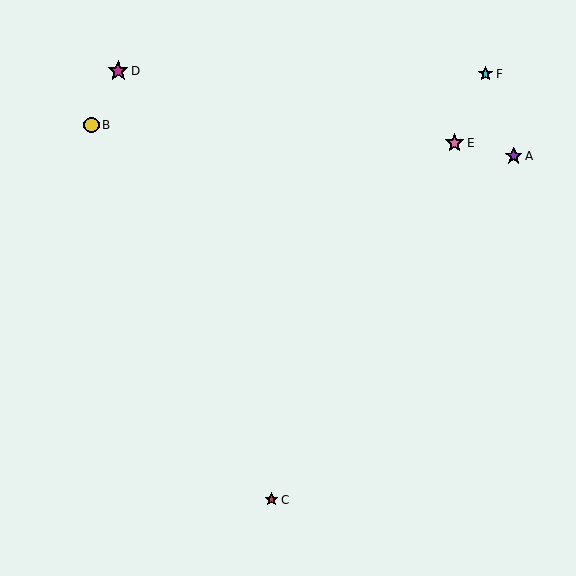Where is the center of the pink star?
The center of the pink star is at (455, 143).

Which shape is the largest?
The magenta star (labeled D) is the largest.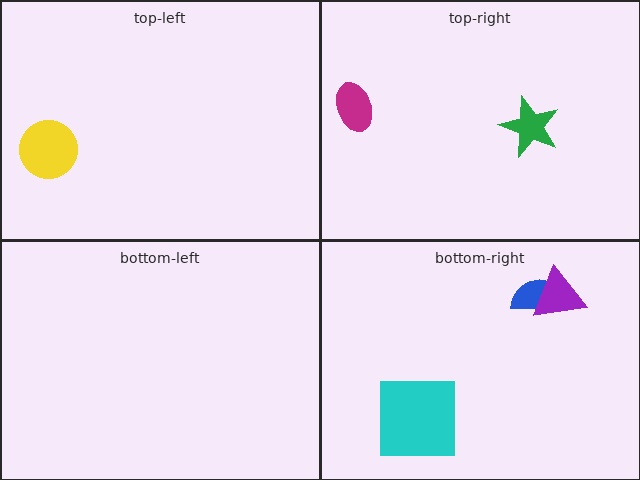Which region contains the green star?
The top-right region.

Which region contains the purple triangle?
The bottom-right region.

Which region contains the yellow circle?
The top-left region.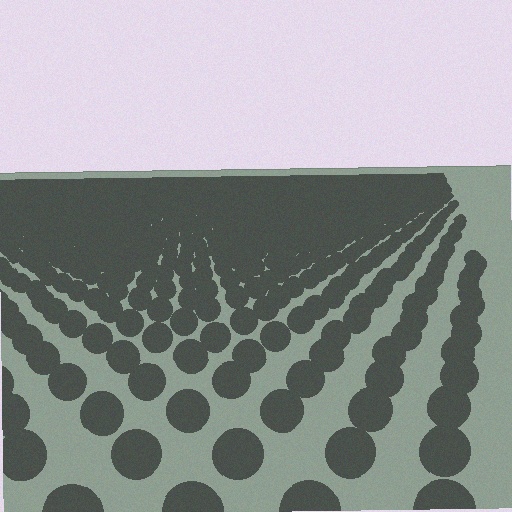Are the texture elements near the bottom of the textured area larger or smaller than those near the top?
Larger. Near the bottom, elements are closer to the viewer and appear at a bigger on-screen size.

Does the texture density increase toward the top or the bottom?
Density increases toward the top.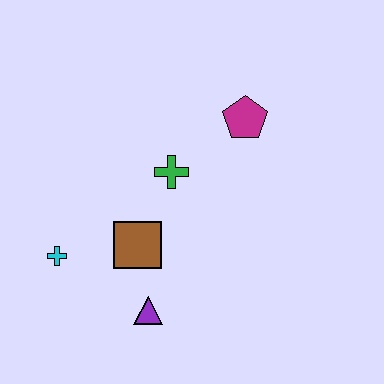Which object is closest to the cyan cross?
The brown square is closest to the cyan cross.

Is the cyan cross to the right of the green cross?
No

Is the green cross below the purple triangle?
No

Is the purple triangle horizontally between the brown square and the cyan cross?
No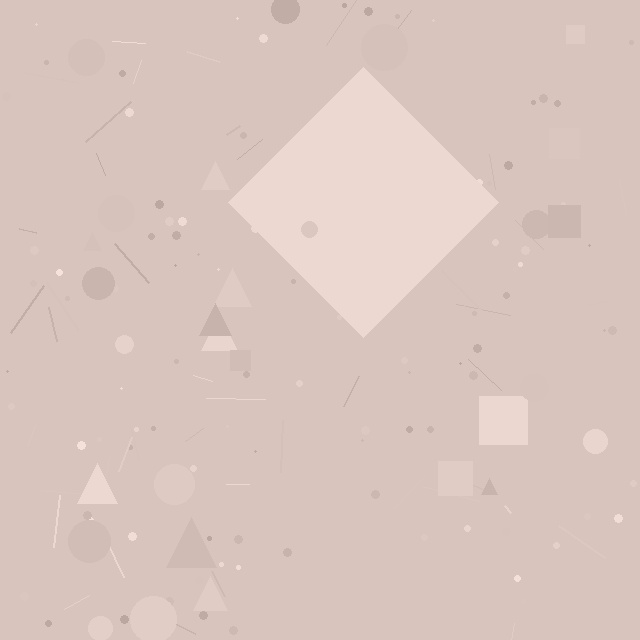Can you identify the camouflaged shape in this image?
The camouflaged shape is a diamond.